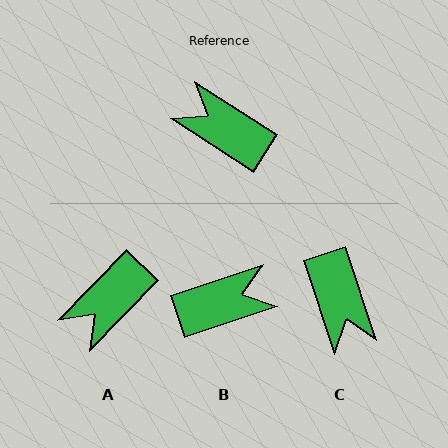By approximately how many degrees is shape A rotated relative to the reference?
Approximately 79 degrees counter-clockwise.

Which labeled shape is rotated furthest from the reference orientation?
C, about 141 degrees away.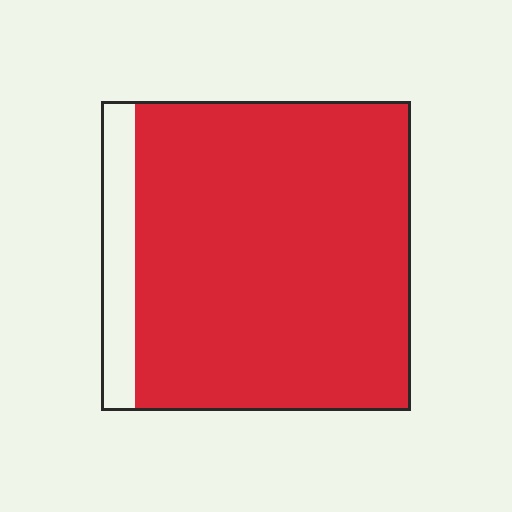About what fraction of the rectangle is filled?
About nine tenths (9/10).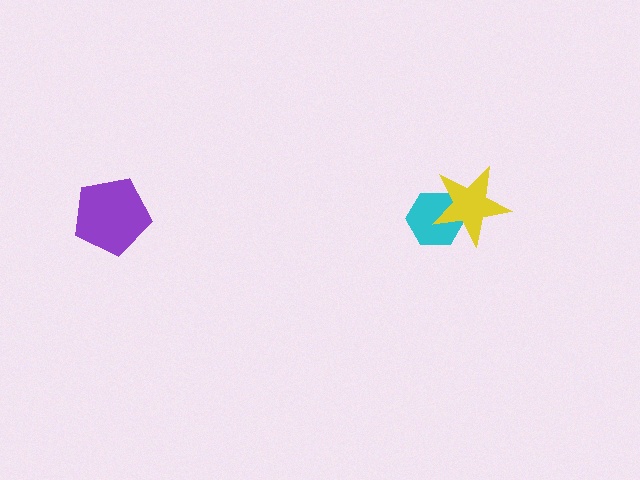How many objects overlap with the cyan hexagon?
1 object overlaps with the cyan hexagon.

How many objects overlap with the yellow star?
1 object overlaps with the yellow star.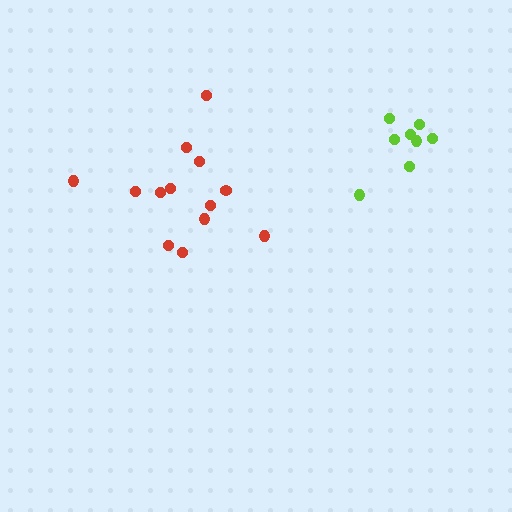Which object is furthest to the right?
The lime cluster is rightmost.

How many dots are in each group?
Group 1: 13 dots, Group 2: 8 dots (21 total).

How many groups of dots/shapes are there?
There are 2 groups.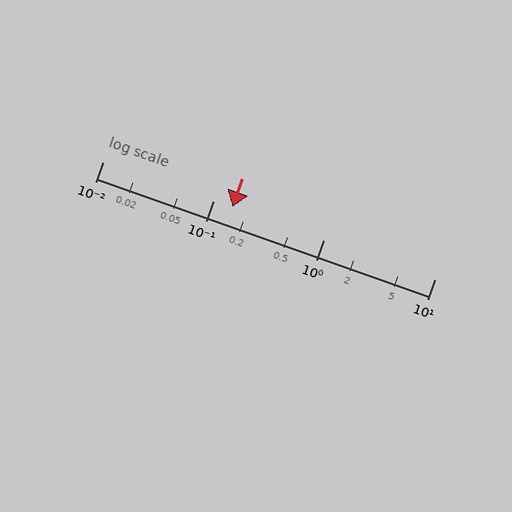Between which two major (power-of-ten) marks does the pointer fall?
The pointer is between 0.1 and 1.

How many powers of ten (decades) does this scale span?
The scale spans 3 decades, from 0.01 to 10.